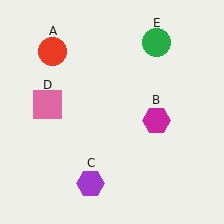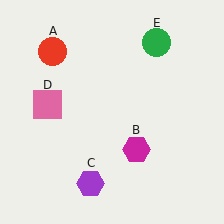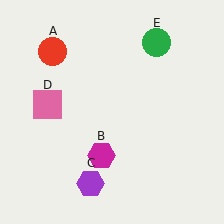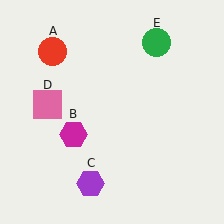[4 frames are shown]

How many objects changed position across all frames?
1 object changed position: magenta hexagon (object B).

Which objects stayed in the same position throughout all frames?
Red circle (object A) and purple hexagon (object C) and pink square (object D) and green circle (object E) remained stationary.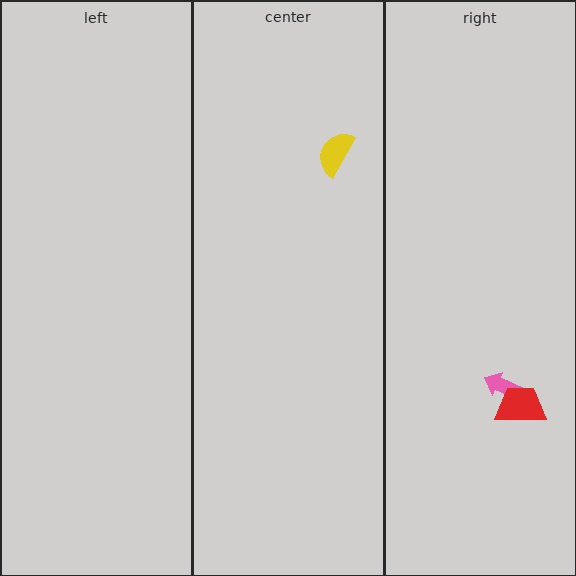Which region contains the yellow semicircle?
The center region.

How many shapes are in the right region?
2.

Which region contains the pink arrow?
The right region.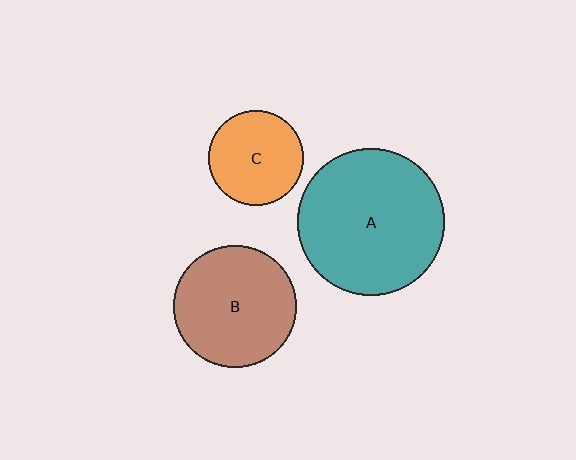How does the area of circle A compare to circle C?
Approximately 2.4 times.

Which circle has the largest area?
Circle A (teal).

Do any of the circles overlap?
No, none of the circles overlap.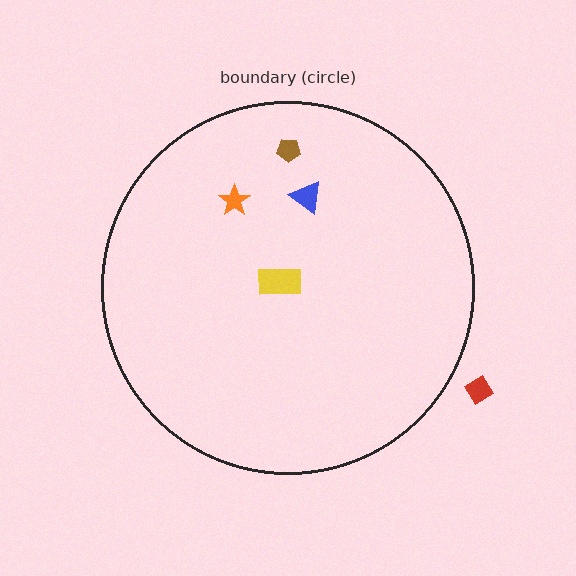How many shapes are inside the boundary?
4 inside, 1 outside.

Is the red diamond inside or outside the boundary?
Outside.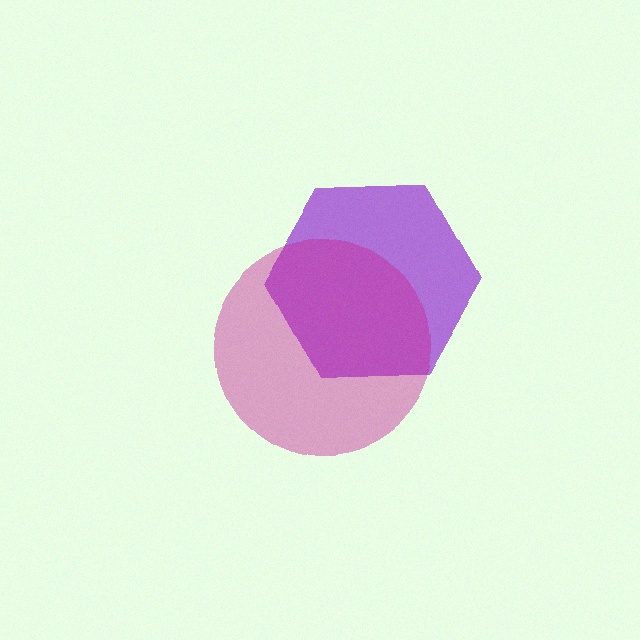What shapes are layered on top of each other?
The layered shapes are: a purple hexagon, a magenta circle.